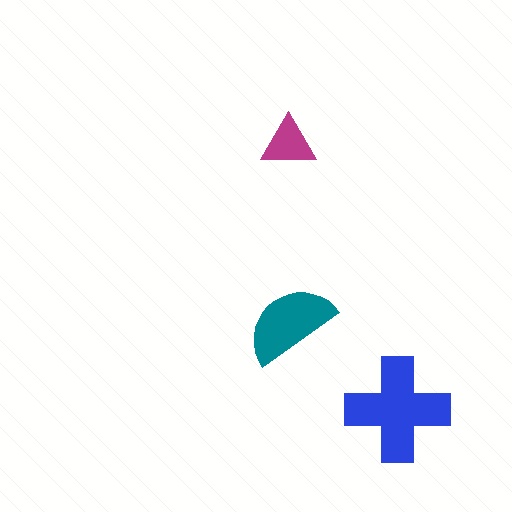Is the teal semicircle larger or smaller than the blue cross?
Smaller.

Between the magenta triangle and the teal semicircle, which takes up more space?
The teal semicircle.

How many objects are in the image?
There are 3 objects in the image.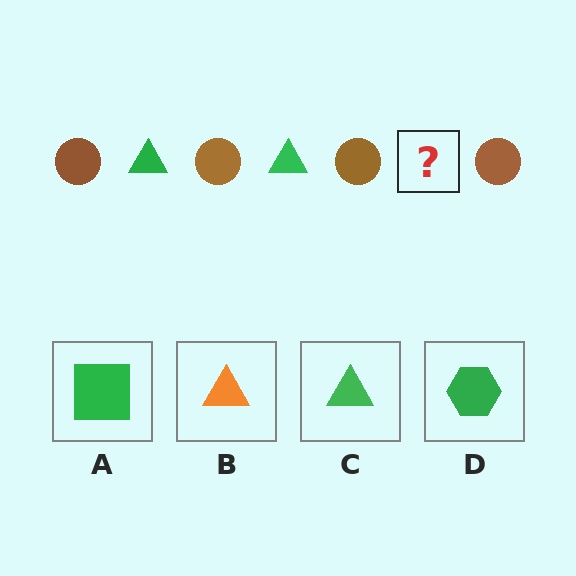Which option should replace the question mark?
Option C.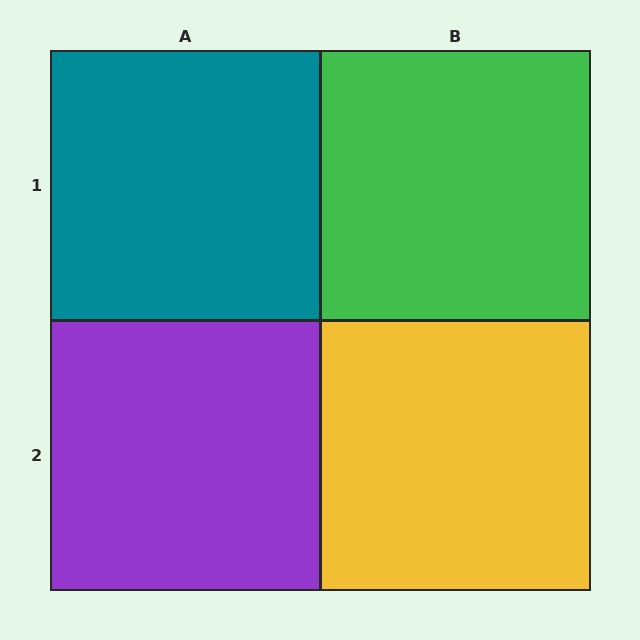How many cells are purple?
1 cell is purple.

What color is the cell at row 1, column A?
Teal.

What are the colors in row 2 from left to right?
Purple, yellow.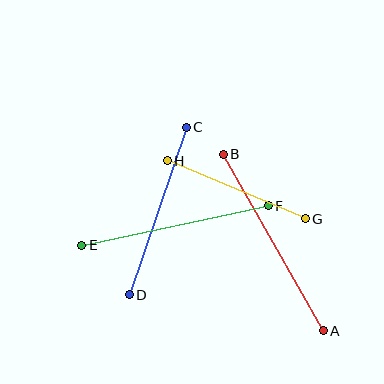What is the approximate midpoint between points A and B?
The midpoint is at approximately (273, 243) pixels.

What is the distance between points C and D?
The distance is approximately 177 pixels.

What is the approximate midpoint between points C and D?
The midpoint is at approximately (158, 211) pixels.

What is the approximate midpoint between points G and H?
The midpoint is at approximately (236, 190) pixels.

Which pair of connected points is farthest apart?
Points A and B are farthest apart.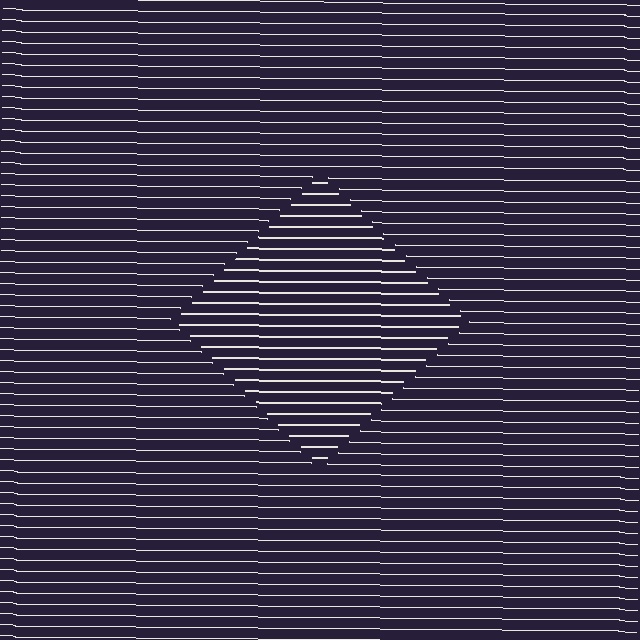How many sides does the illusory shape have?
4 sides — the line-ends trace a square.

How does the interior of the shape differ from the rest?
The interior of the shape contains the same grating, shifted by half a period — the contour is defined by the phase discontinuity where line-ends from the inner and outer gratings abut.